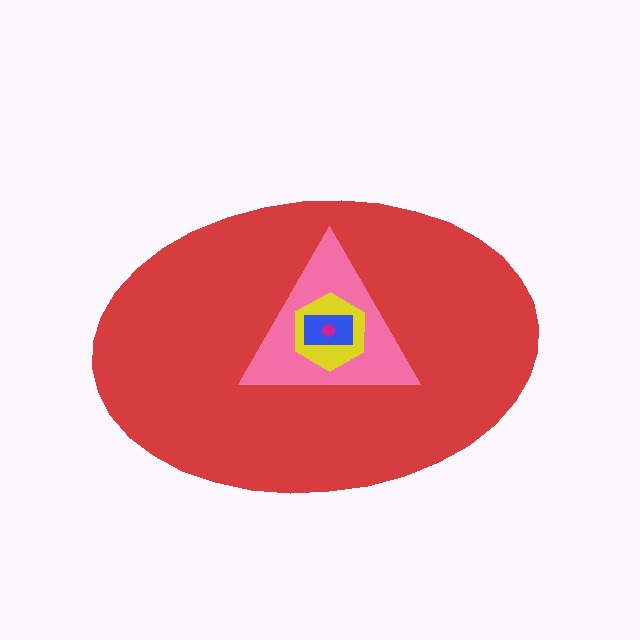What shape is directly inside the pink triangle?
The yellow hexagon.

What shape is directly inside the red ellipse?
The pink triangle.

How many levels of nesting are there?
5.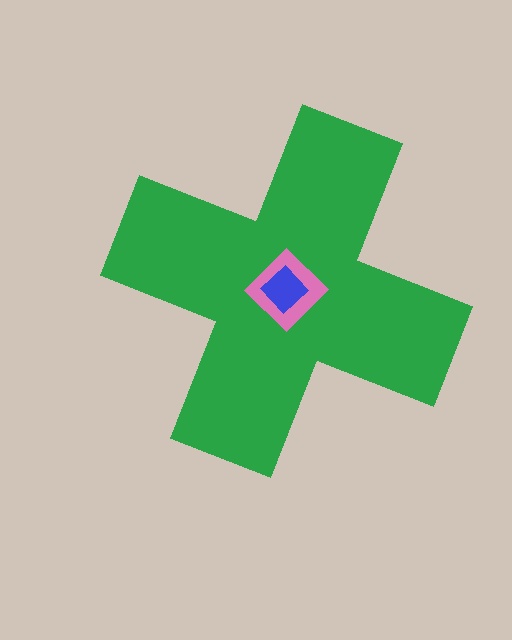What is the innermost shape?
The blue diamond.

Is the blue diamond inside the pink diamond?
Yes.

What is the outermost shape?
The green cross.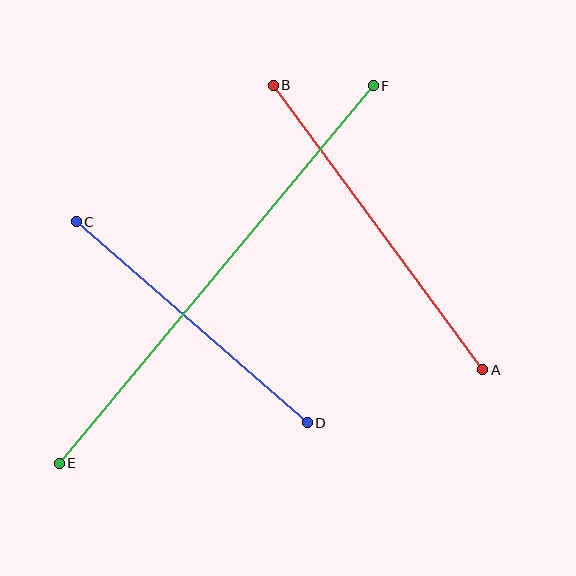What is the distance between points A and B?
The distance is approximately 353 pixels.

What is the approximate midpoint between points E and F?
The midpoint is at approximately (216, 275) pixels.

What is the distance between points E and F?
The distance is approximately 491 pixels.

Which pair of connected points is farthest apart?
Points E and F are farthest apart.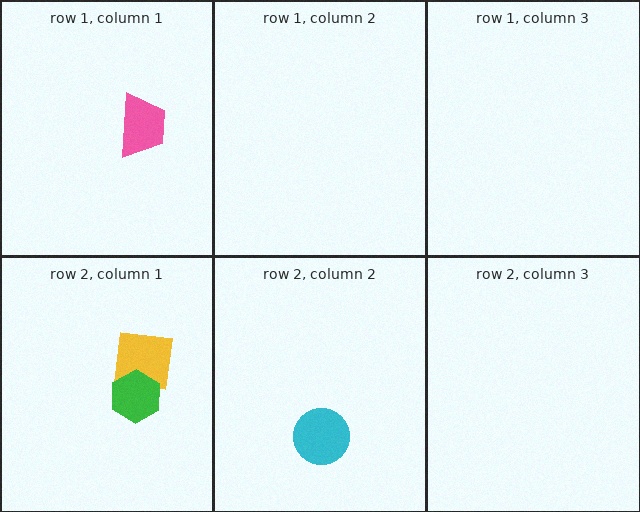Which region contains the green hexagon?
The row 2, column 1 region.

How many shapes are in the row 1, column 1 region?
1.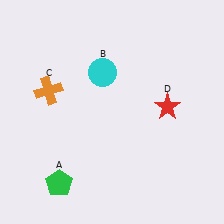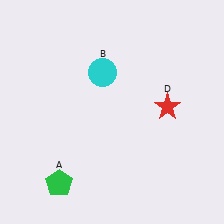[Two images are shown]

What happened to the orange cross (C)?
The orange cross (C) was removed in Image 2. It was in the top-left area of Image 1.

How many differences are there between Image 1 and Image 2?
There is 1 difference between the two images.